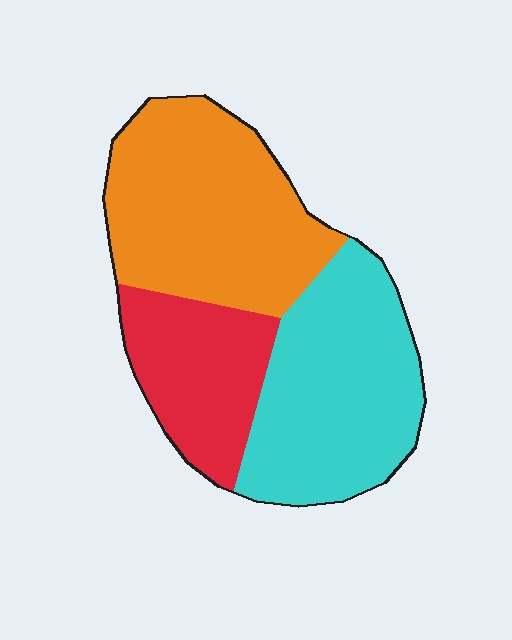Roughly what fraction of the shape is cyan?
Cyan takes up between a quarter and a half of the shape.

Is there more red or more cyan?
Cyan.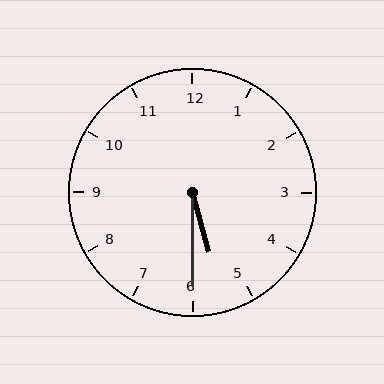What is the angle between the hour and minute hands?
Approximately 15 degrees.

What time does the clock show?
5:30.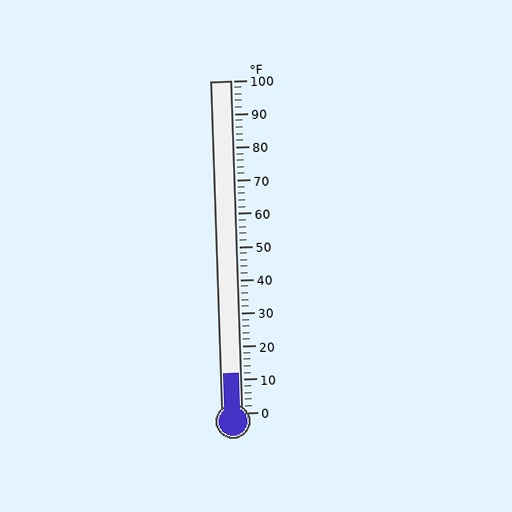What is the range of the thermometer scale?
The thermometer scale ranges from 0°F to 100°F.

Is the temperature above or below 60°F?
The temperature is below 60°F.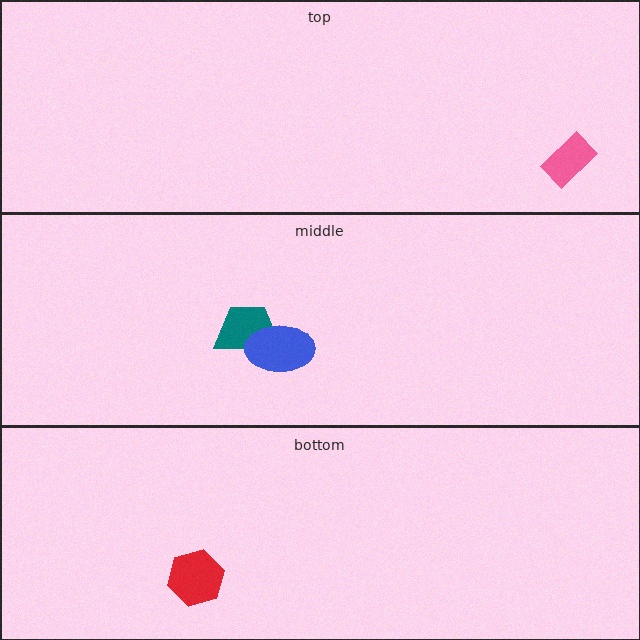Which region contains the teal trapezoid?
The middle region.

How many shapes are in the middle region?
2.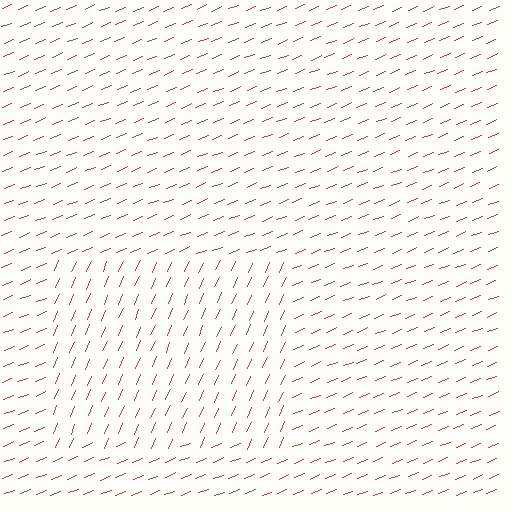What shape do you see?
I see a rectangle.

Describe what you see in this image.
The image is filled with small red line segments. A rectangle region in the image has lines oriented differently from the surrounding lines, creating a visible texture boundary.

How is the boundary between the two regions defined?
The boundary is defined purely by a change in line orientation (approximately 45 degrees difference). All lines are the same color and thickness.